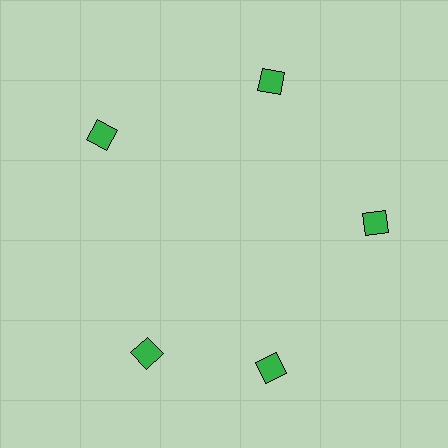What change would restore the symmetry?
The symmetry would be restored by rotating it back into even spacing with its neighbors so that all 5 diamonds sit at equal angles and equal distance from the center.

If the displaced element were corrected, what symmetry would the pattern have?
It would have 5-fold rotational symmetry — the pattern would map onto itself every 72 degrees.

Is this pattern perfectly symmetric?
No. The 5 green diamonds are arranged in a ring, but one element near the 8 o'clock position is rotated out of alignment along the ring, breaking the 5-fold rotational symmetry.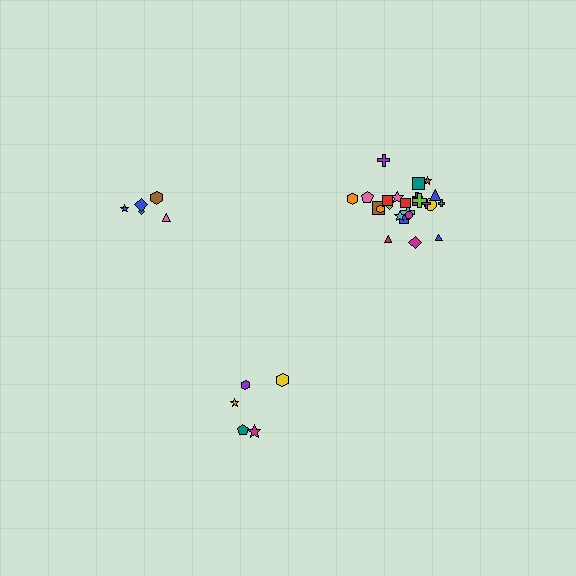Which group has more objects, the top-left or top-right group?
The top-right group.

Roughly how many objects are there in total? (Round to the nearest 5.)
Roughly 35 objects in total.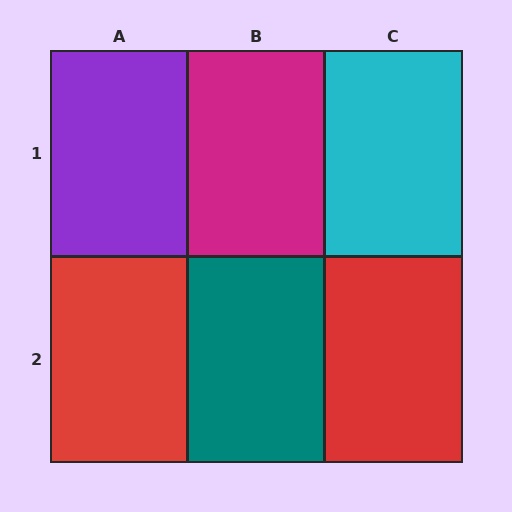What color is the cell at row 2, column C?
Red.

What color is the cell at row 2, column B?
Teal.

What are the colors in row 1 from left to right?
Purple, magenta, cyan.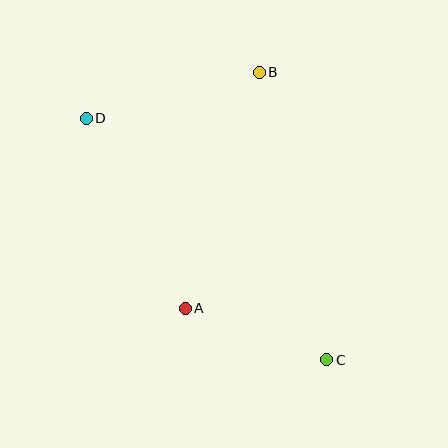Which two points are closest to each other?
Points A and C are closest to each other.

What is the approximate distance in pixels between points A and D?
The distance between A and D is approximately 214 pixels.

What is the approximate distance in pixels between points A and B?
The distance between A and B is approximately 247 pixels.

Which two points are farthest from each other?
Points C and D are farthest from each other.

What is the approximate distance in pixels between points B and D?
The distance between B and D is approximately 179 pixels.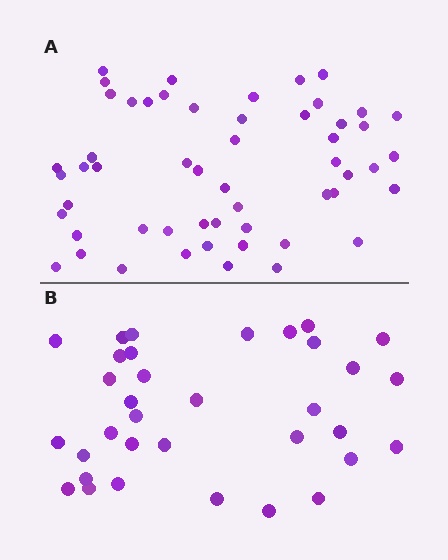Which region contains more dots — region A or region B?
Region A (the top region) has more dots.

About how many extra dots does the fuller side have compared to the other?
Region A has approximately 20 more dots than region B.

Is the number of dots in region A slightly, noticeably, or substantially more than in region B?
Region A has substantially more. The ratio is roughly 1.6 to 1.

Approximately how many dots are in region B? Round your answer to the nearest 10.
About 30 dots. (The exact count is 34, which rounds to 30.)